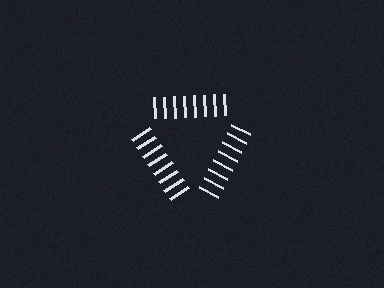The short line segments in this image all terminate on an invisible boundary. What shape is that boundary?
An illusory triangle — the line segments terminate on its edges but no continuous stroke is drawn.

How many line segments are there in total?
24 — 8 along each of the 3 edges.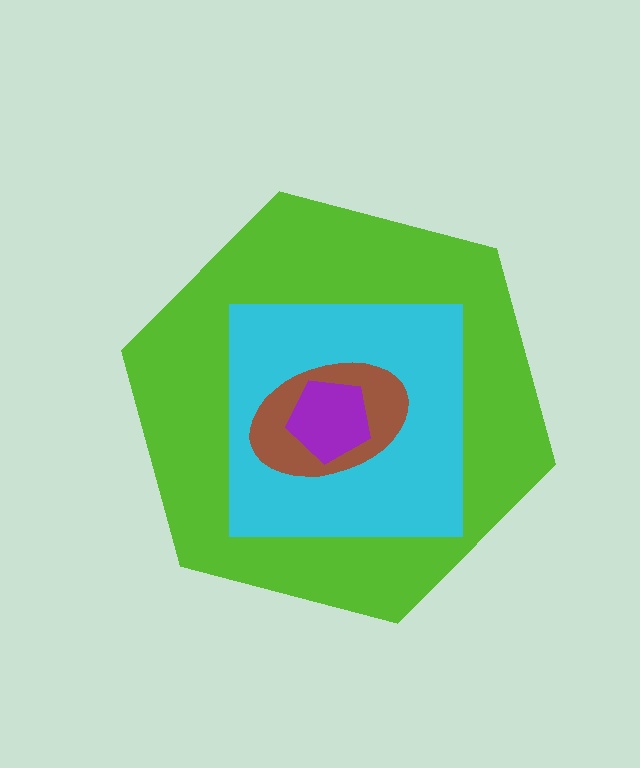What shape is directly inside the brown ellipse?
The purple pentagon.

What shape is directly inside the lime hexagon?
The cyan square.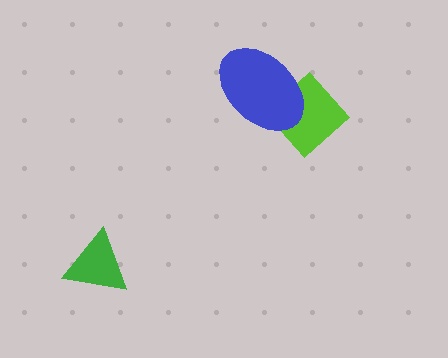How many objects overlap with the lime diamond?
1 object overlaps with the lime diamond.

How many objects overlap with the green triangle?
0 objects overlap with the green triangle.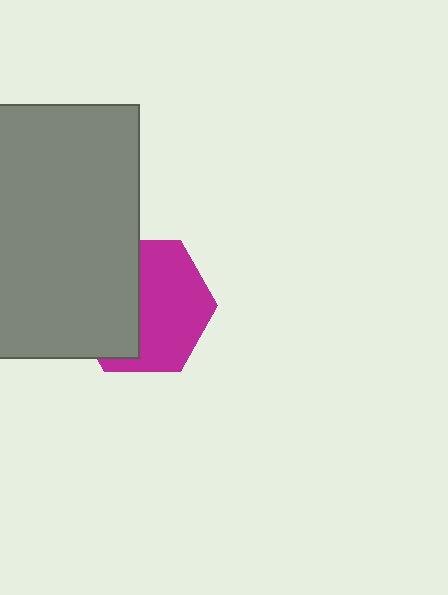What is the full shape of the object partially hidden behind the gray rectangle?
The partially hidden object is a magenta hexagon.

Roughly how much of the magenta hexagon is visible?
About half of it is visible (roughly 56%).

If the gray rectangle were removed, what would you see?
You would see the complete magenta hexagon.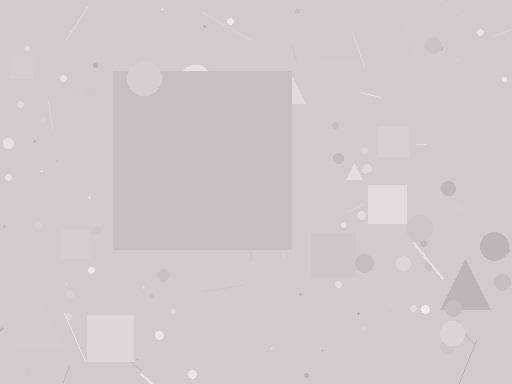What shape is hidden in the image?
A square is hidden in the image.